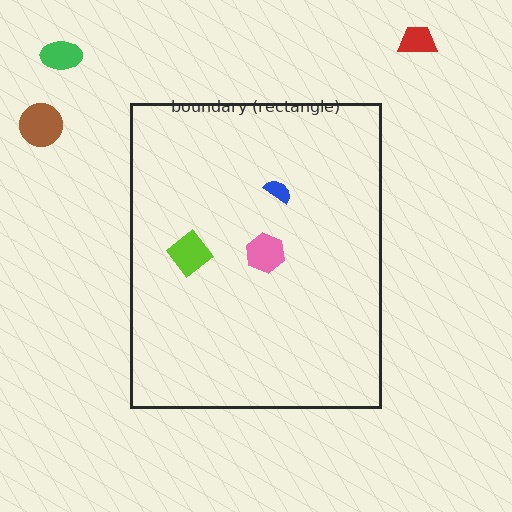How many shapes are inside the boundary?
3 inside, 3 outside.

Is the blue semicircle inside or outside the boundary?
Inside.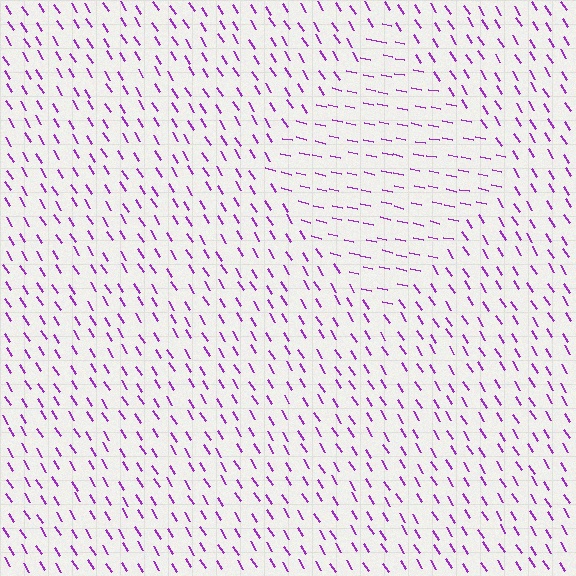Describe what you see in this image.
The image is filled with small purple line segments. A diamond region in the image has lines oriented differently from the surrounding lines, creating a visible texture boundary.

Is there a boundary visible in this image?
Yes, there is a texture boundary formed by a change in line orientation.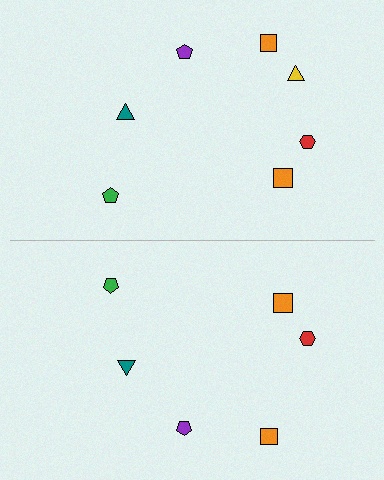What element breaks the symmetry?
A yellow triangle is missing from the bottom side.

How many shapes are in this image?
There are 13 shapes in this image.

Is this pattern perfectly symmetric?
No, the pattern is not perfectly symmetric. A yellow triangle is missing from the bottom side.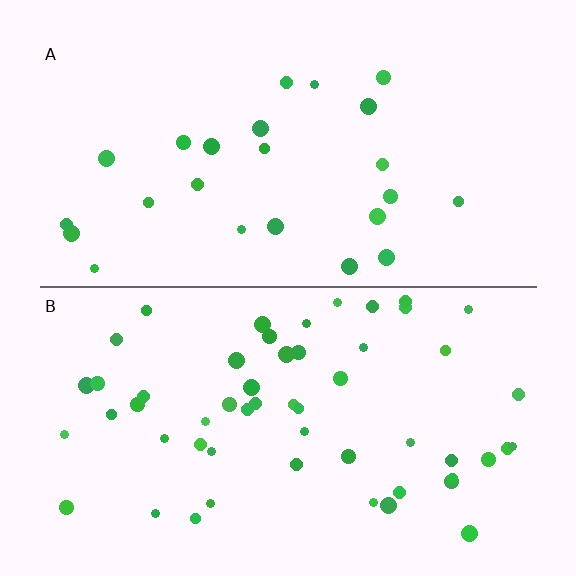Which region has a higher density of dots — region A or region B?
B (the bottom).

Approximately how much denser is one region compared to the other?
Approximately 2.2× — region B over region A.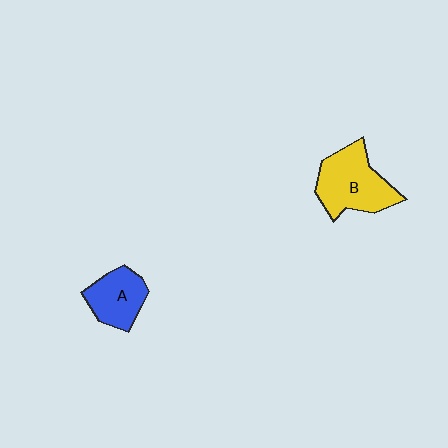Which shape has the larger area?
Shape B (yellow).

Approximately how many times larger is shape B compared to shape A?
Approximately 1.5 times.